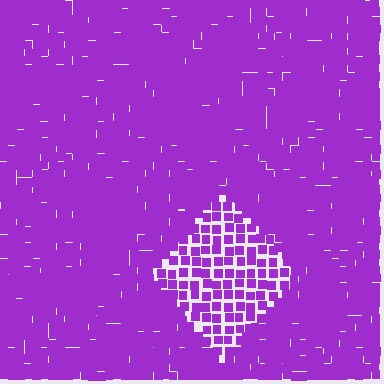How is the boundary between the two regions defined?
The boundary is defined by a change in element density (approximately 1.9x ratio). All elements are the same color, size, and shape.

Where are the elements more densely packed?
The elements are more densely packed outside the diamond boundary.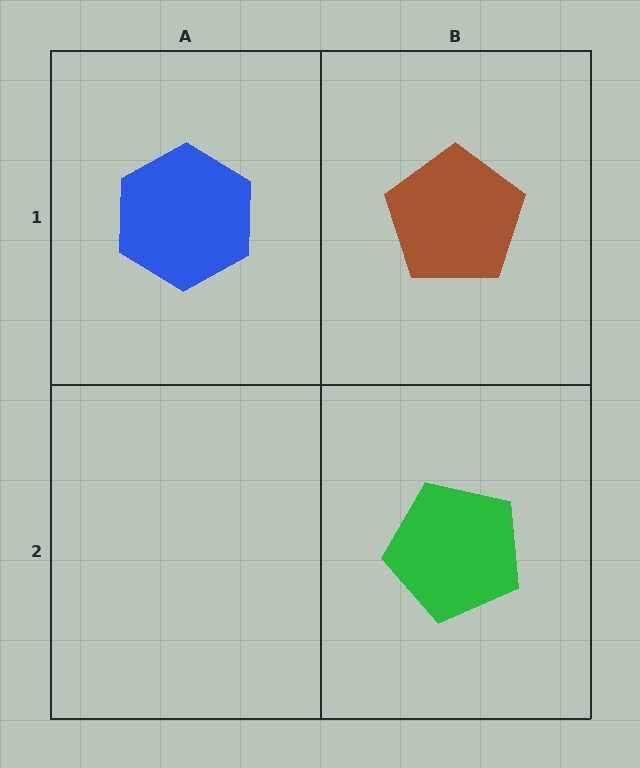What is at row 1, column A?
A blue hexagon.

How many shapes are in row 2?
1 shape.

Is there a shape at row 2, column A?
No, that cell is empty.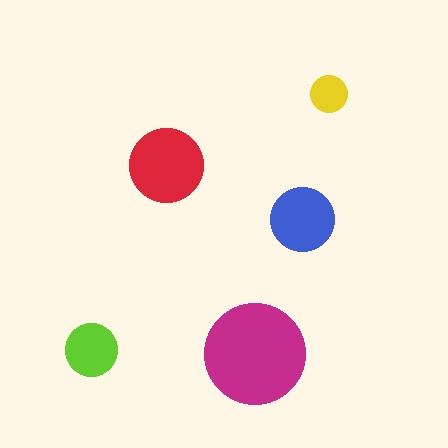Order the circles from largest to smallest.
the magenta one, the red one, the blue one, the lime one, the yellow one.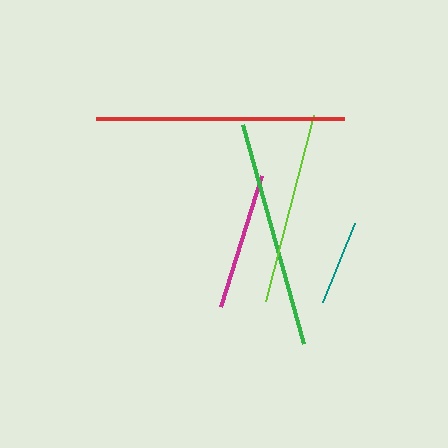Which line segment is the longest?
The red line is the longest at approximately 247 pixels.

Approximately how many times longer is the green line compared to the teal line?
The green line is approximately 2.7 times the length of the teal line.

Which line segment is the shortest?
The teal line is the shortest at approximately 85 pixels.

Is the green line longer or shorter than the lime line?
The green line is longer than the lime line.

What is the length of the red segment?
The red segment is approximately 247 pixels long.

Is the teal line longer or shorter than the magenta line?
The magenta line is longer than the teal line.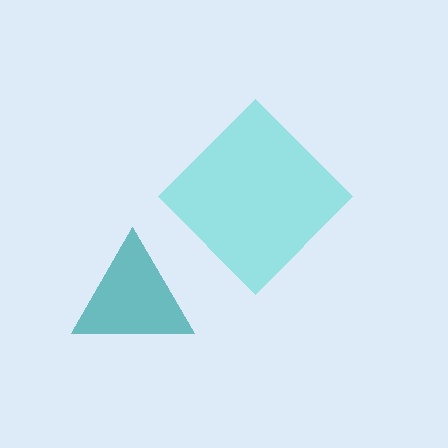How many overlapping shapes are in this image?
There are 2 overlapping shapes in the image.